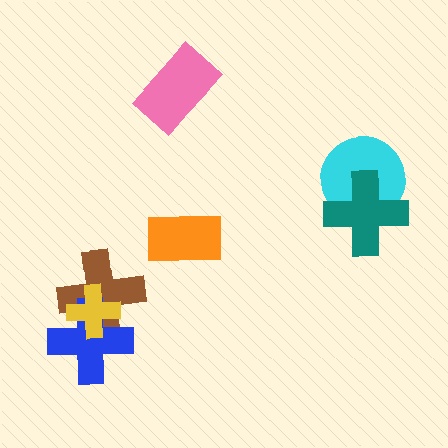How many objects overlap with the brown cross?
2 objects overlap with the brown cross.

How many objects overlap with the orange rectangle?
0 objects overlap with the orange rectangle.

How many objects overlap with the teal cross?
1 object overlaps with the teal cross.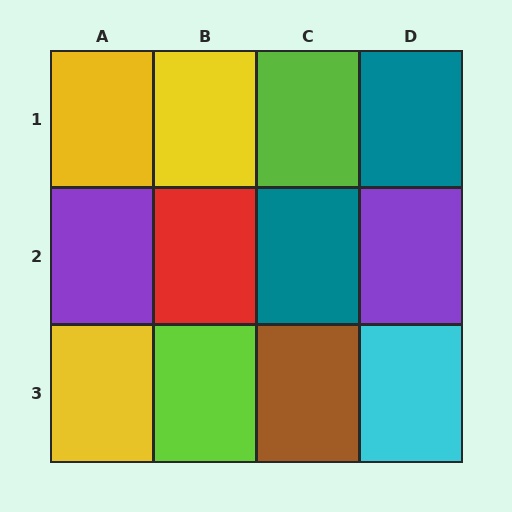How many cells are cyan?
1 cell is cyan.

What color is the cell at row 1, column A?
Yellow.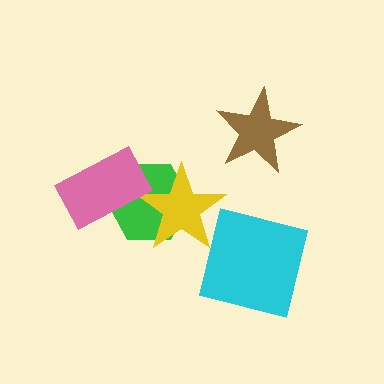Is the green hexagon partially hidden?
Yes, it is partially covered by another shape.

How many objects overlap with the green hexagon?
2 objects overlap with the green hexagon.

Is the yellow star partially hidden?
No, no other shape covers it.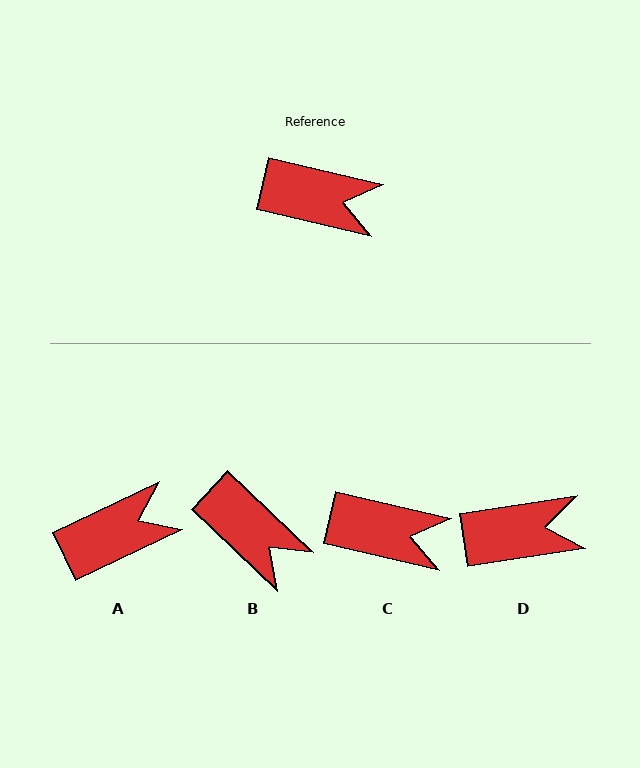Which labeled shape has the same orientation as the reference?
C.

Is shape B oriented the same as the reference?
No, it is off by about 31 degrees.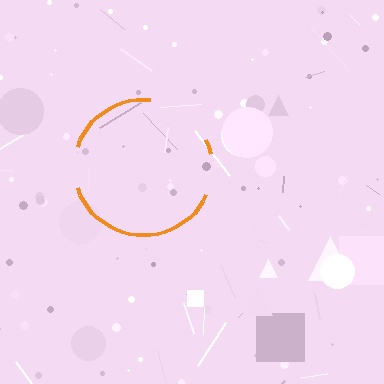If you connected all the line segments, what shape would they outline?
They would outline a circle.